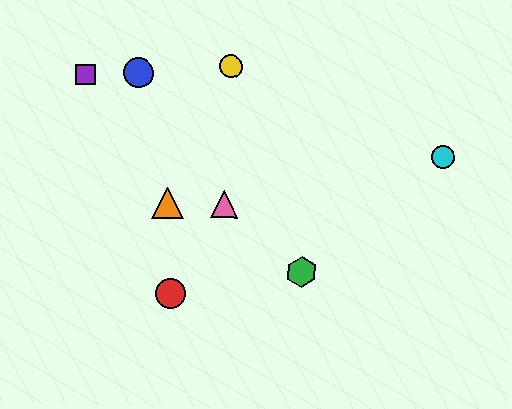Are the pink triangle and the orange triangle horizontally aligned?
Yes, both are at y≈204.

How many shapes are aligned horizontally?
2 shapes (the orange triangle, the pink triangle) are aligned horizontally.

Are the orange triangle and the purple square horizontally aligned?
No, the orange triangle is at y≈203 and the purple square is at y≈75.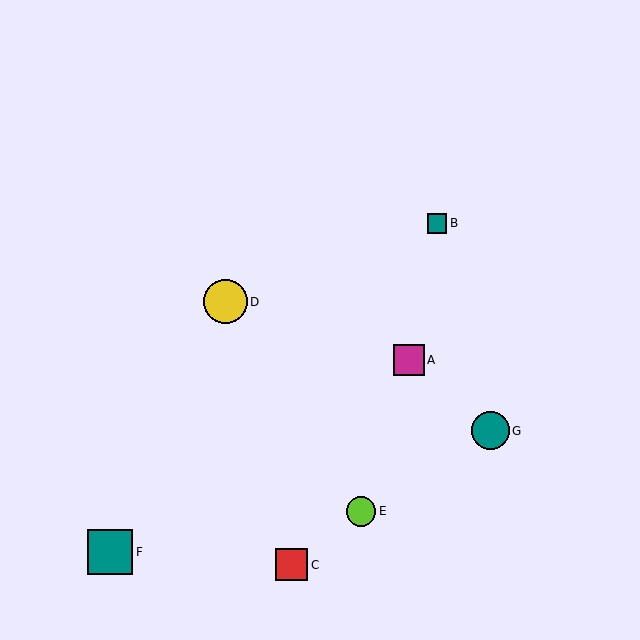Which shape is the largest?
The teal square (labeled F) is the largest.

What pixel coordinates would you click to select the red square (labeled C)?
Click at (292, 565) to select the red square C.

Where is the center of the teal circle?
The center of the teal circle is at (490, 431).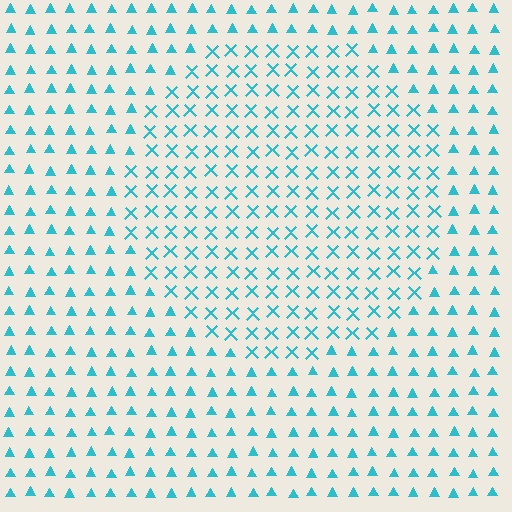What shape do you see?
I see a circle.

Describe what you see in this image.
The image is filled with small cyan elements arranged in a uniform grid. A circle-shaped region contains X marks, while the surrounding area contains triangles. The boundary is defined purely by the change in element shape.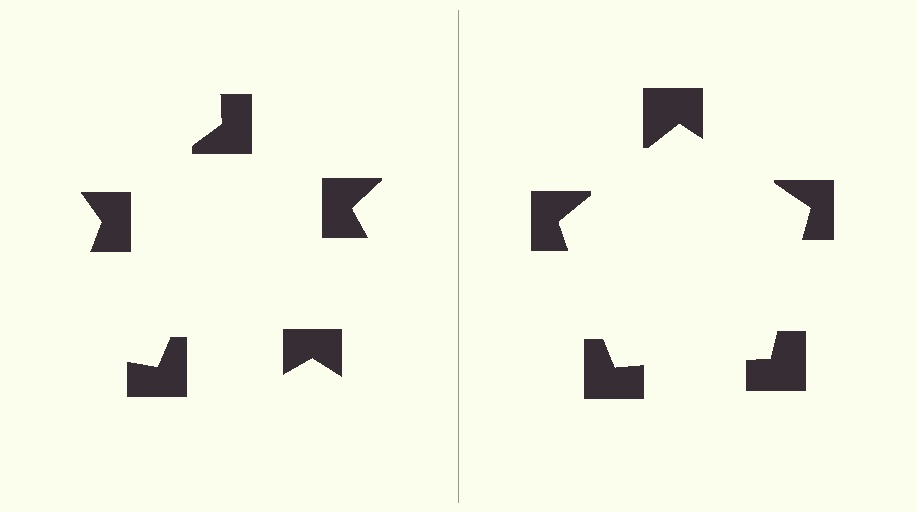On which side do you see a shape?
An illusory pentagon appears on the right side. On the left side the wedge cuts are rotated, so no coherent shape forms.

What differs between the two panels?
The notched squares are positioned identically on both sides; only the wedge orientations differ. On the right they align to a pentagon; on the left they are misaligned.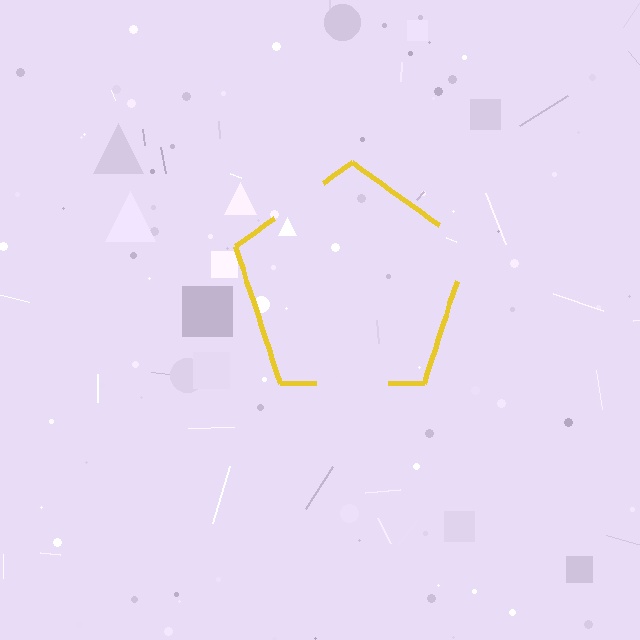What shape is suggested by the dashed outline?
The dashed outline suggests a pentagon.